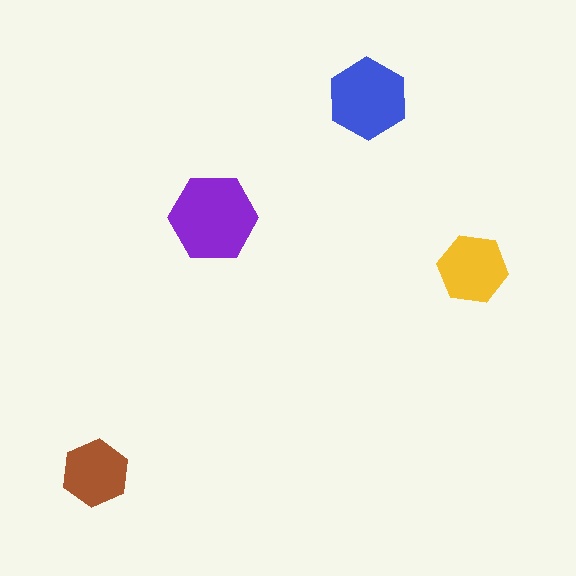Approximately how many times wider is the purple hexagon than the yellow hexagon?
About 1.5 times wider.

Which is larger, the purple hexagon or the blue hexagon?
The purple one.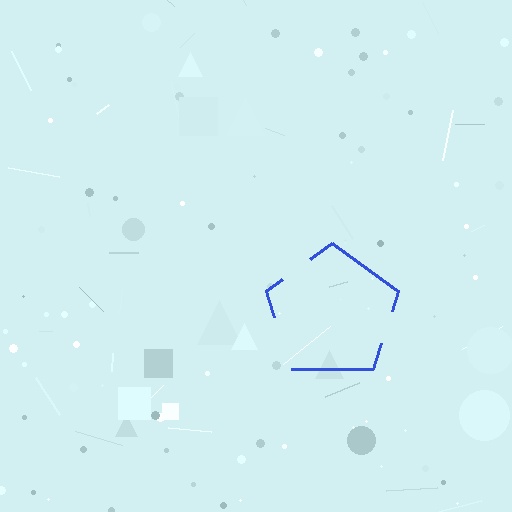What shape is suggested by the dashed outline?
The dashed outline suggests a pentagon.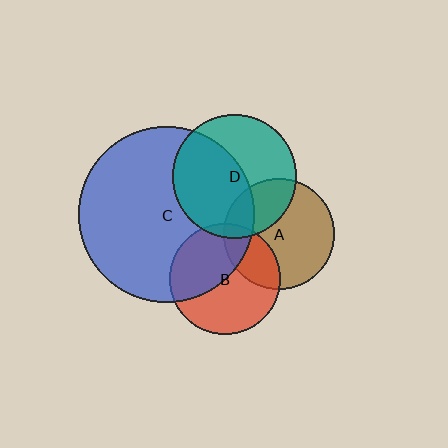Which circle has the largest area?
Circle C (blue).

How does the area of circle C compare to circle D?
Approximately 2.0 times.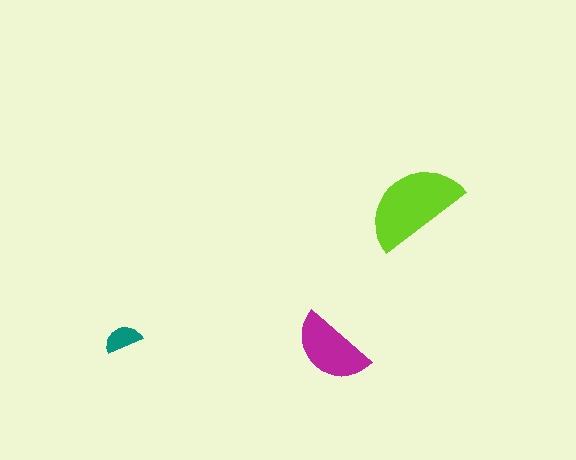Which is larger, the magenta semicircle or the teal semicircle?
The magenta one.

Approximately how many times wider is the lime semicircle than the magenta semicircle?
About 1.5 times wider.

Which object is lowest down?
The magenta semicircle is bottommost.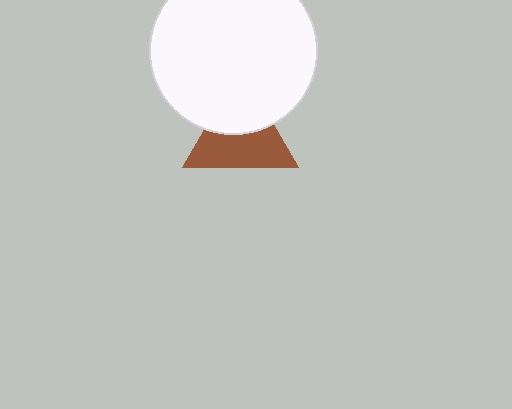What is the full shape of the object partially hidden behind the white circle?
The partially hidden object is a brown triangle.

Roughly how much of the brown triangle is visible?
About half of it is visible (roughly 58%).